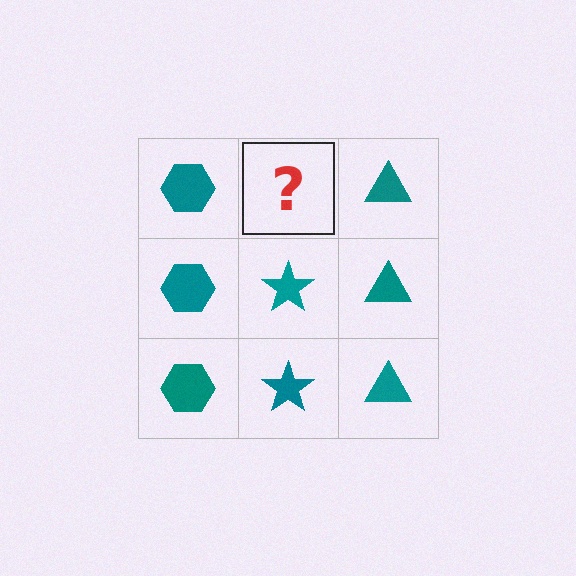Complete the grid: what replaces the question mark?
The question mark should be replaced with a teal star.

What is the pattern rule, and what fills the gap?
The rule is that each column has a consistent shape. The gap should be filled with a teal star.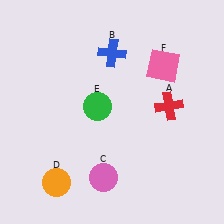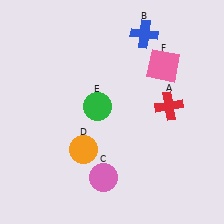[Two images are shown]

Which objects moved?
The objects that moved are: the blue cross (B), the orange circle (D).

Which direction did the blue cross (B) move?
The blue cross (B) moved right.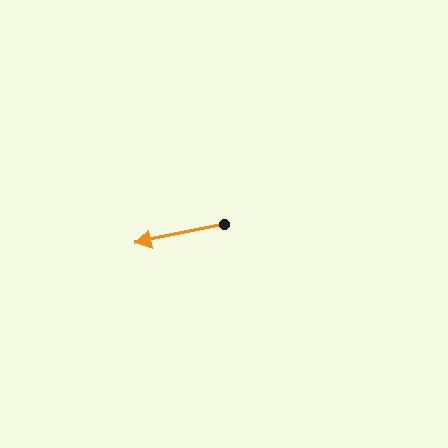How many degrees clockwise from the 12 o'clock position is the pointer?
Approximately 258 degrees.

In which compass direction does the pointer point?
West.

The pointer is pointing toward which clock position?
Roughly 9 o'clock.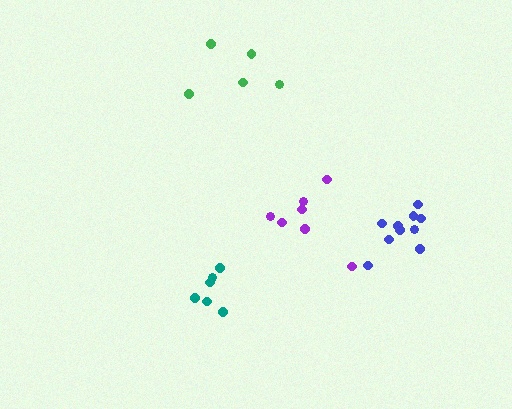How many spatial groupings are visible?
There are 4 spatial groupings.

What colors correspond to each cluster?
The clusters are colored: blue, purple, teal, green.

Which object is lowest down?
The teal cluster is bottommost.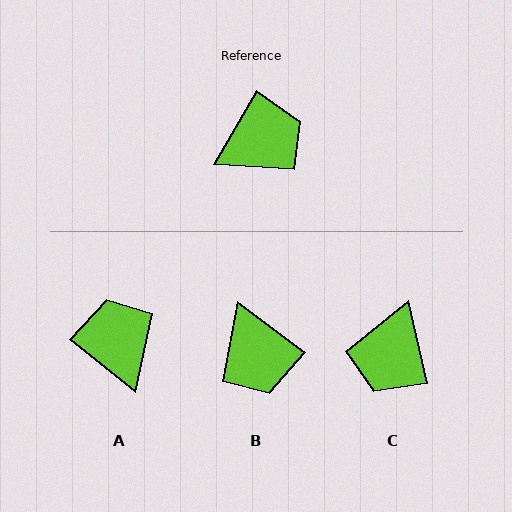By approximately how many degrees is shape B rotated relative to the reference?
Approximately 97 degrees clockwise.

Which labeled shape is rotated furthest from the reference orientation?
C, about 137 degrees away.